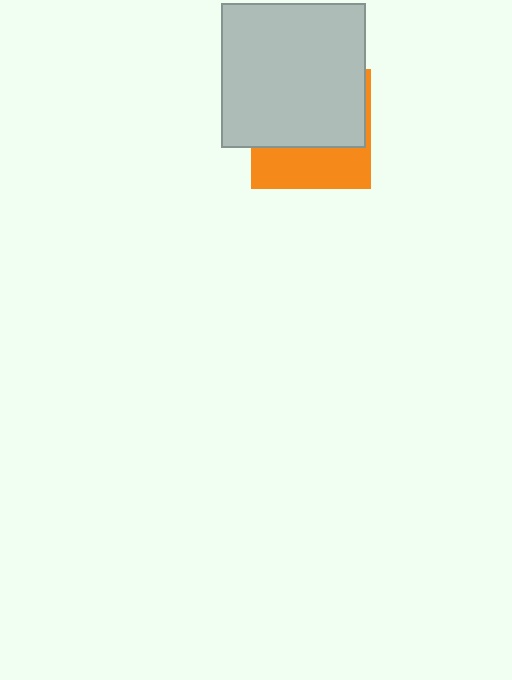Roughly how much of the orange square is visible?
A small part of it is visible (roughly 38%).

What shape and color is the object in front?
The object in front is a light gray square.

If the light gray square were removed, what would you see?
You would see the complete orange square.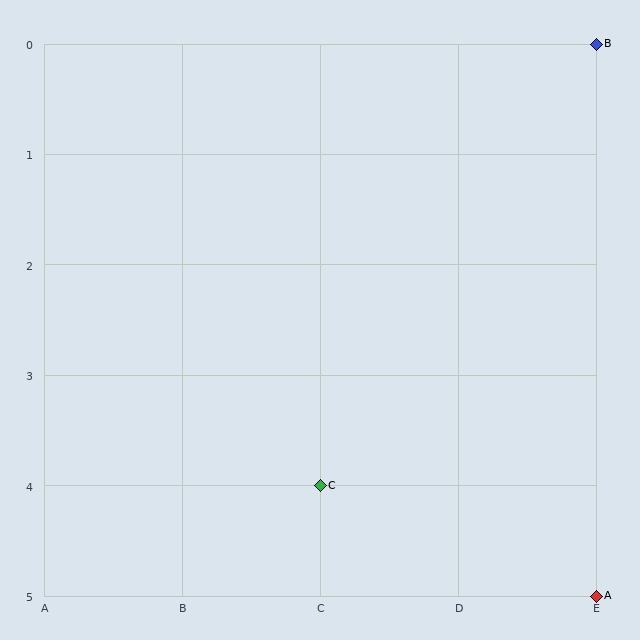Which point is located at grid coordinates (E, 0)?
Point B is at (E, 0).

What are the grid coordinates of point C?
Point C is at grid coordinates (C, 4).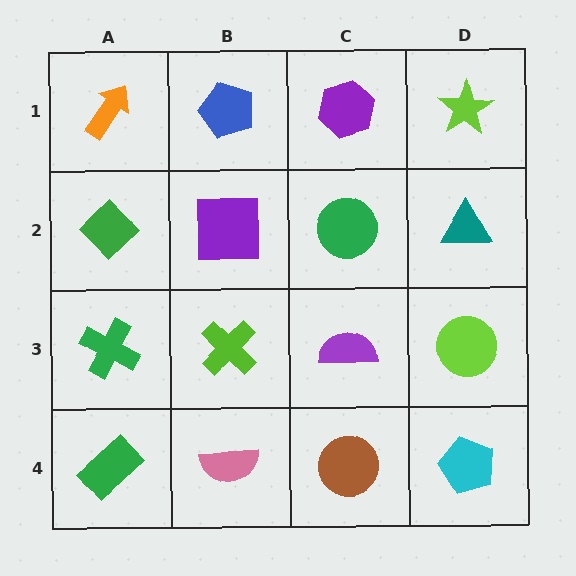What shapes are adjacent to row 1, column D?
A teal triangle (row 2, column D), a purple hexagon (row 1, column C).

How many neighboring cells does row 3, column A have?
3.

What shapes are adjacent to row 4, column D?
A lime circle (row 3, column D), a brown circle (row 4, column C).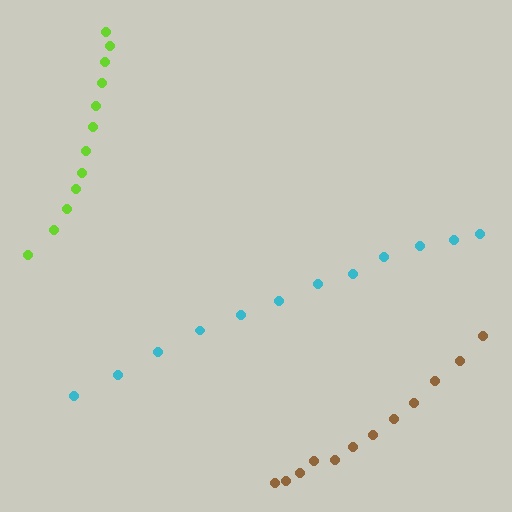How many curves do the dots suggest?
There are 3 distinct paths.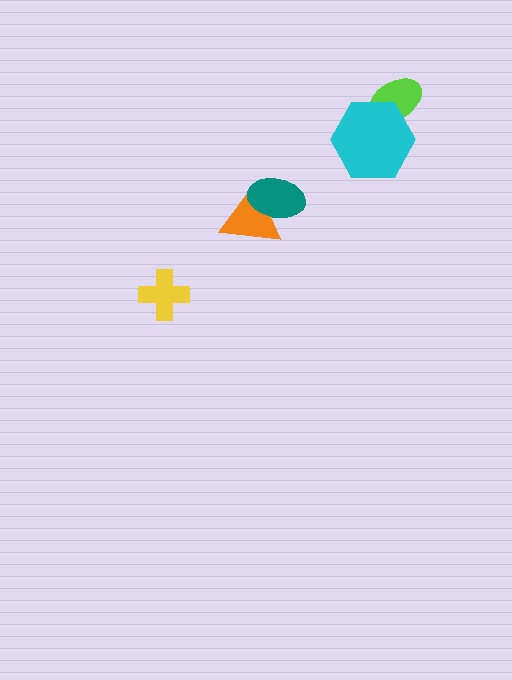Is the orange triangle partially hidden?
Yes, it is partially covered by another shape.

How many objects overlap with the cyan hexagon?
1 object overlaps with the cyan hexagon.